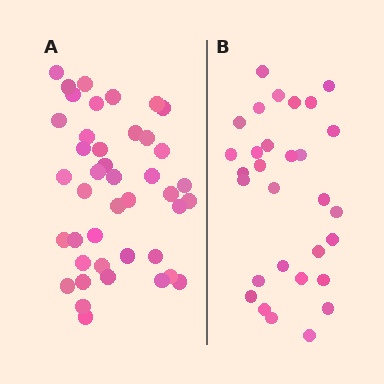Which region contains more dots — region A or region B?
Region A (the left region) has more dots.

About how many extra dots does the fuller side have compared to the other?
Region A has roughly 12 or so more dots than region B.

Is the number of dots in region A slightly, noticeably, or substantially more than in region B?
Region A has noticeably more, but not dramatically so. The ratio is roughly 1.4 to 1.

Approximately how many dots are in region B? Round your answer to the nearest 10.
About 30 dots.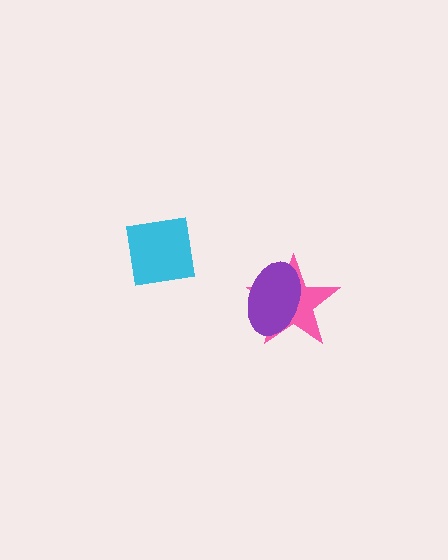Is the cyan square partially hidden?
No, no other shape covers it.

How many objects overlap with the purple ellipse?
1 object overlaps with the purple ellipse.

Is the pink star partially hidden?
Yes, it is partially covered by another shape.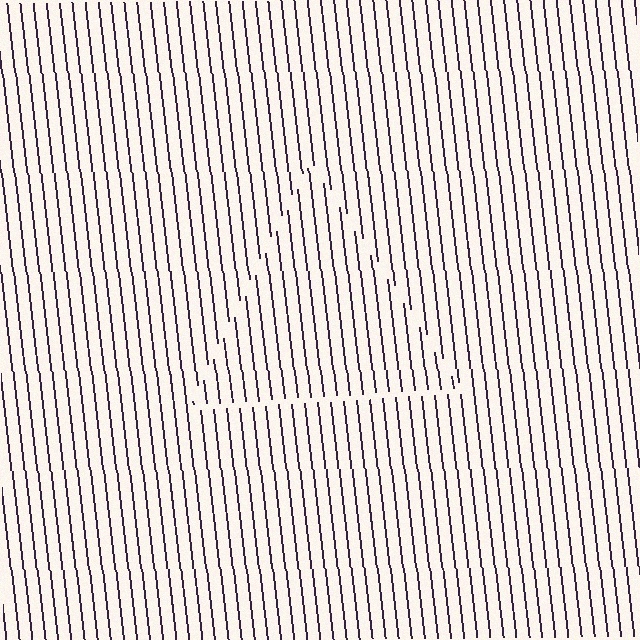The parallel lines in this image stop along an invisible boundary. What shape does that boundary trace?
An illusory triangle. The interior of the shape contains the same grating, shifted by half a period — the contour is defined by the phase discontinuity where line-ends from the inner and outer gratings abut.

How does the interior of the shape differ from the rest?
The interior of the shape contains the same grating, shifted by half a period — the contour is defined by the phase discontinuity where line-ends from the inner and outer gratings abut.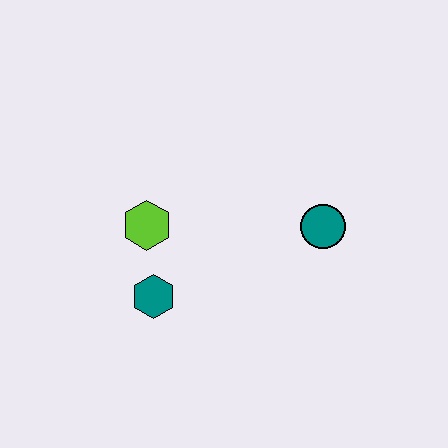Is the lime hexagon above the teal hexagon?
Yes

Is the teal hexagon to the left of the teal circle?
Yes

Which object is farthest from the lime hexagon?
The teal circle is farthest from the lime hexagon.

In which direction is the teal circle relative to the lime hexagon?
The teal circle is to the right of the lime hexagon.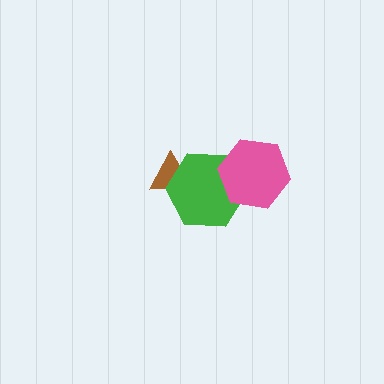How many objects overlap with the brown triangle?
1 object overlaps with the brown triangle.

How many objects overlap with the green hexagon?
2 objects overlap with the green hexagon.